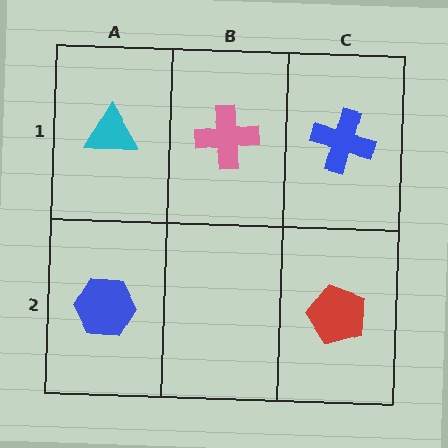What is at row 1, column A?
A cyan triangle.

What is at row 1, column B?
A pink cross.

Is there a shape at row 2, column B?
No, that cell is empty.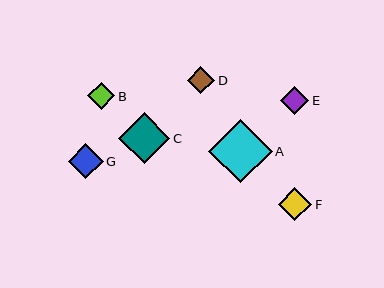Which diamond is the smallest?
Diamond B is the smallest with a size of approximately 27 pixels.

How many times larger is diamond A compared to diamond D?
Diamond A is approximately 2.3 times the size of diamond D.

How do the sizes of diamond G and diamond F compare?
Diamond G and diamond F are approximately the same size.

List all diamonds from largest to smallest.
From largest to smallest: A, C, G, F, E, D, B.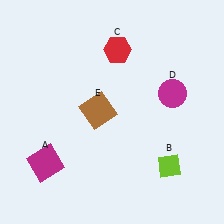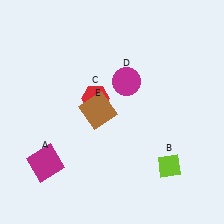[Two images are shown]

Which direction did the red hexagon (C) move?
The red hexagon (C) moved down.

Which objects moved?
The objects that moved are: the red hexagon (C), the magenta circle (D).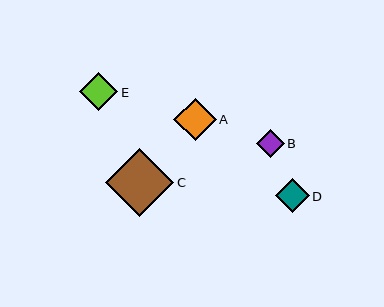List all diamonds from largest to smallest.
From largest to smallest: C, A, E, D, B.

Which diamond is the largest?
Diamond C is the largest with a size of approximately 68 pixels.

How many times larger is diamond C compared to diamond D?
Diamond C is approximately 2.0 times the size of diamond D.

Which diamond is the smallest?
Diamond B is the smallest with a size of approximately 27 pixels.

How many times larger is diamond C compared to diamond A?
Diamond C is approximately 1.6 times the size of diamond A.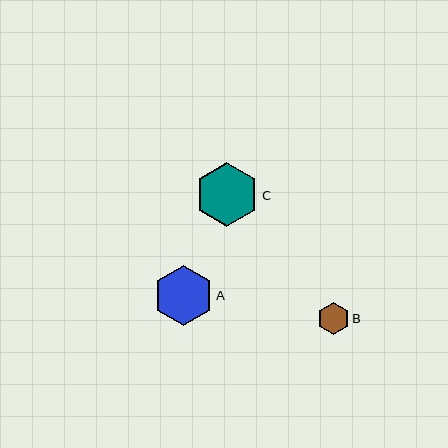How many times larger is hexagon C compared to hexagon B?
Hexagon C is approximately 2.0 times the size of hexagon B.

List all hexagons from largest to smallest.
From largest to smallest: C, A, B.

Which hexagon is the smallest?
Hexagon B is the smallest with a size of approximately 32 pixels.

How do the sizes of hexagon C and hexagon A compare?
Hexagon C and hexagon A are approximately the same size.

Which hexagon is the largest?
Hexagon C is the largest with a size of approximately 64 pixels.